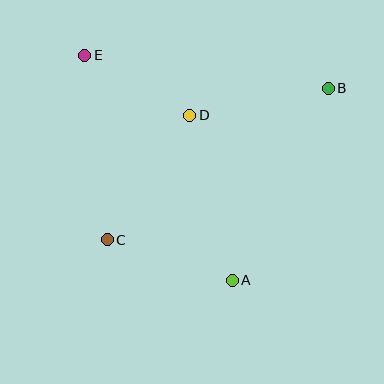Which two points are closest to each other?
Points D and E are closest to each other.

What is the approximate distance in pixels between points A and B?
The distance between A and B is approximately 215 pixels.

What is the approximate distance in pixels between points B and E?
The distance between B and E is approximately 245 pixels.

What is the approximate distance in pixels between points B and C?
The distance between B and C is approximately 268 pixels.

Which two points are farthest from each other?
Points A and E are farthest from each other.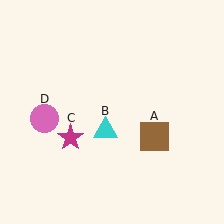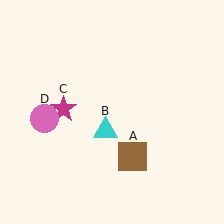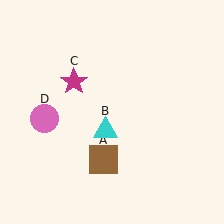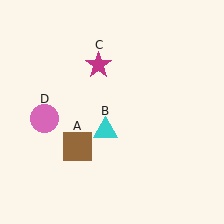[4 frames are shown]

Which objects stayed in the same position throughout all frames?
Cyan triangle (object B) and pink circle (object D) remained stationary.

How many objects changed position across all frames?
2 objects changed position: brown square (object A), magenta star (object C).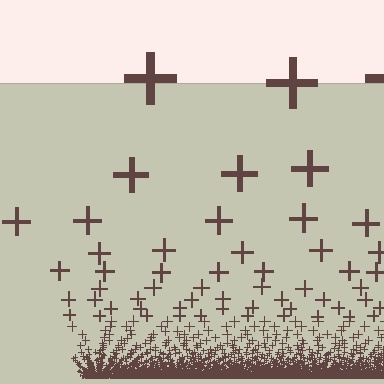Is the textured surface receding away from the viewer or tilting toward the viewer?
The surface appears to tilt toward the viewer. Texture elements get larger and sparser toward the top.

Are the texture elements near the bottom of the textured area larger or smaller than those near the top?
Smaller. The gradient is inverted — elements near the bottom are smaller and denser.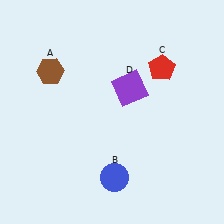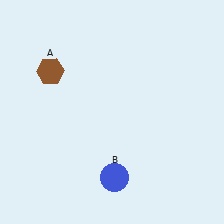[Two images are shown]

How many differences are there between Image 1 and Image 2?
There are 2 differences between the two images.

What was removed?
The purple square (D), the red pentagon (C) were removed in Image 2.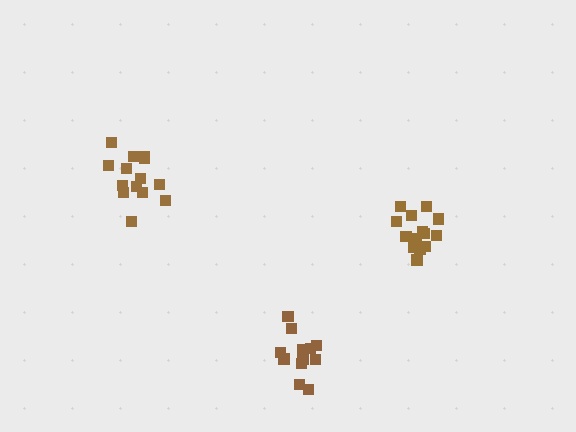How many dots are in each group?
Group 1: 14 dots, Group 2: 13 dots, Group 3: 14 dots (41 total).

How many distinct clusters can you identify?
There are 3 distinct clusters.